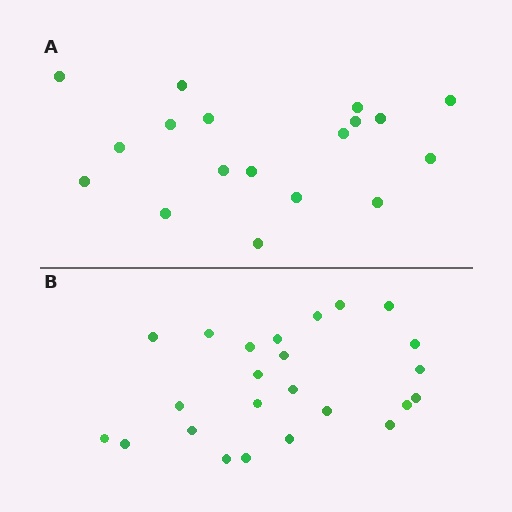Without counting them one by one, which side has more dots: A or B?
Region B (the bottom region) has more dots.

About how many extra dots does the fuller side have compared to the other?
Region B has about 6 more dots than region A.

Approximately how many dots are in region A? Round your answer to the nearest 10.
About 20 dots. (The exact count is 18, which rounds to 20.)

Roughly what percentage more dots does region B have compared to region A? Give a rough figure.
About 35% more.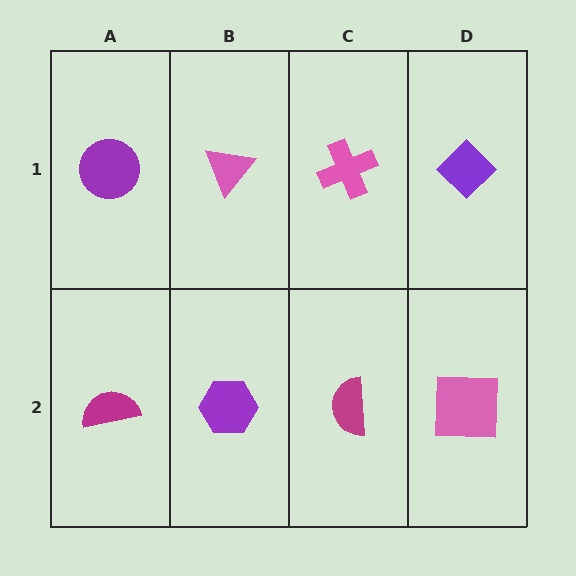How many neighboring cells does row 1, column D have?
2.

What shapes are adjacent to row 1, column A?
A magenta semicircle (row 2, column A), a pink triangle (row 1, column B).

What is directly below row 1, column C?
A magenta semicircle.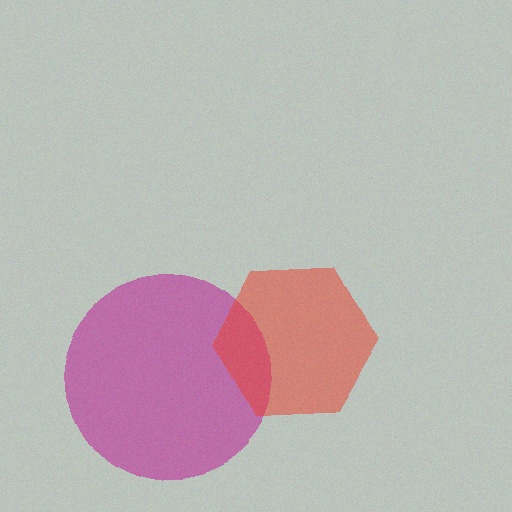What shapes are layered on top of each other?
The layered shapes are: a magenta circle, a red hexagon.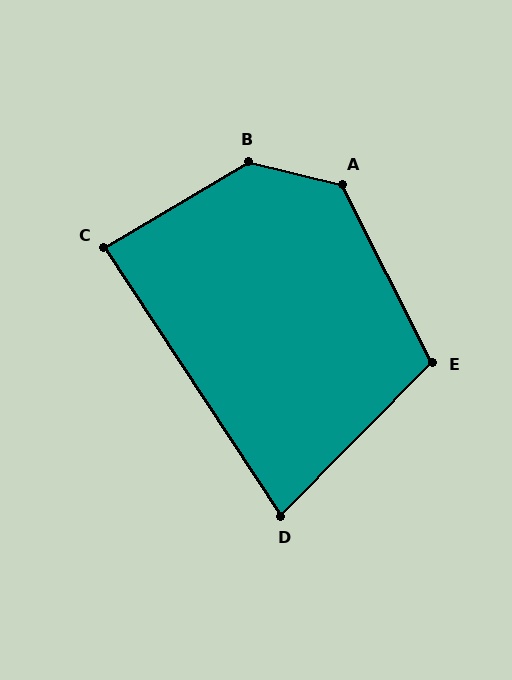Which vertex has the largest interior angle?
B, at approximately 136 degrees.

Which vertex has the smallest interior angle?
D, at approximately 78 degrees.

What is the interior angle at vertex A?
Approximately 130 degrees (obtuse).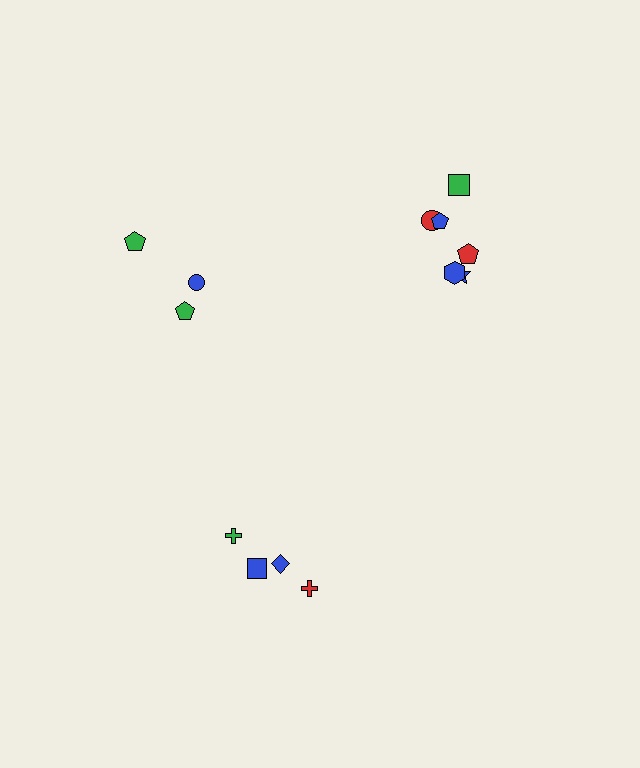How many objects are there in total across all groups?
There are 13 objects.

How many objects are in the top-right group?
There are 6 objects.